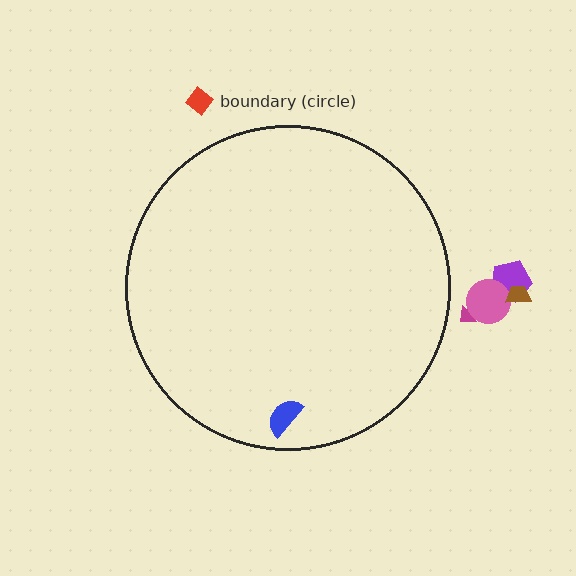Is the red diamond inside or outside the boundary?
Outside.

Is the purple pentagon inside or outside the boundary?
Outside.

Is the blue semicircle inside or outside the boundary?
Inside.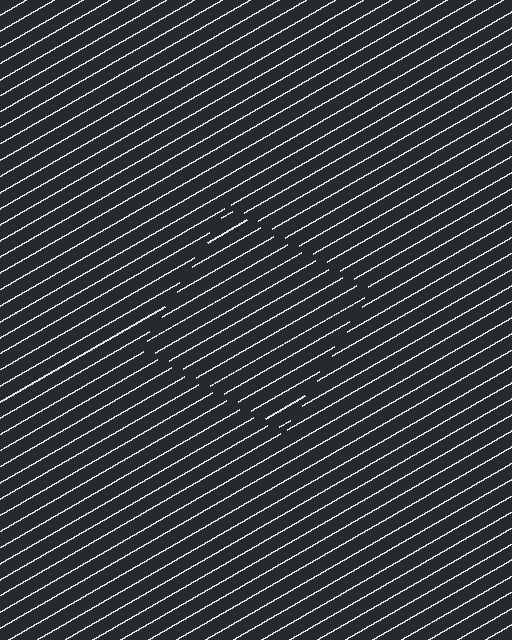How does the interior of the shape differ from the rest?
The interior of the shape contains the same grating, shifted by half a period — the contour is defined by the phase discontinuity where line-ends from the inner and outer gratings abut.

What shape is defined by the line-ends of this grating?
An illusory square. The interior of the shape contains the same grating, shifted by half a period — the contour is defined by the phase discontinuity where line-ends from the inner and outer gratings abut.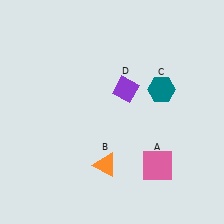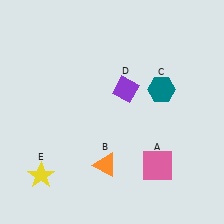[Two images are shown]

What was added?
A yellow star (E) was added in Image 2.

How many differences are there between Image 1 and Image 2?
There is 1 difference between the two images.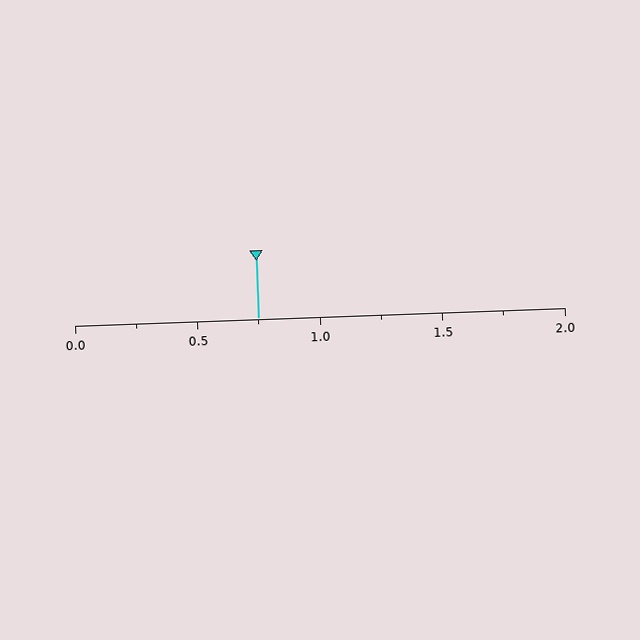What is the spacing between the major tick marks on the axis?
The major ticks are spaced 0.5 apart.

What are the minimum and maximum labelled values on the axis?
The axis runs from 0.0 to 2.0.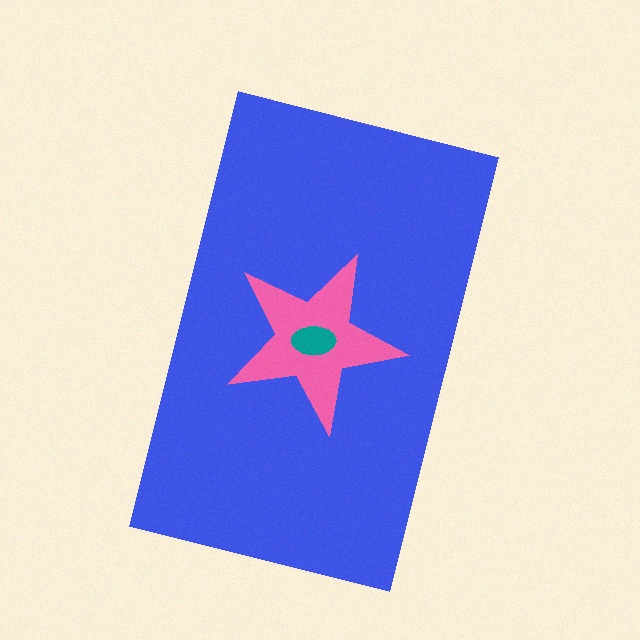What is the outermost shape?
The blue rectangle.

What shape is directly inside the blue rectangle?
The pink star.